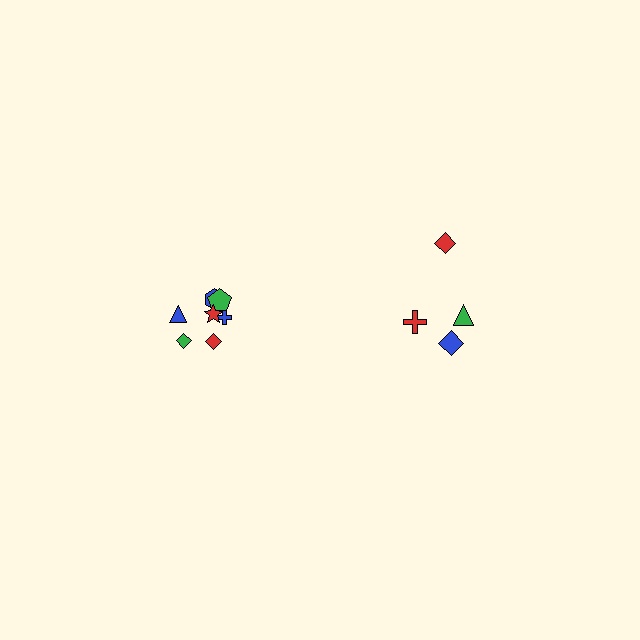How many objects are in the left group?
There are 7 objects.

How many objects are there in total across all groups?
There are 11 objects.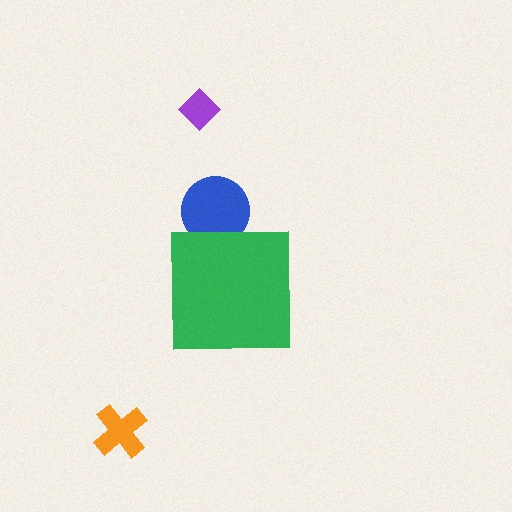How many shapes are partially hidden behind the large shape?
1 shape is partially hidden.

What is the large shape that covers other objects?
A green square.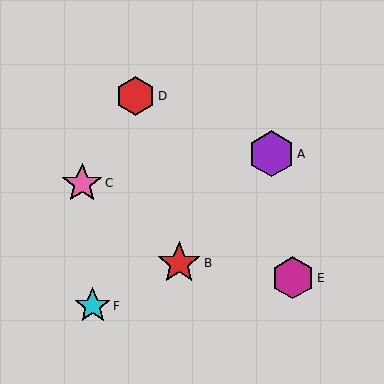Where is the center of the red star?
The center of the red star is at (179, 263).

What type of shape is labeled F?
Shape F is a cyan star.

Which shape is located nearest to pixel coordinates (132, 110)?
The red hexagon (labeled D) at (135, 96) is nearest to that location.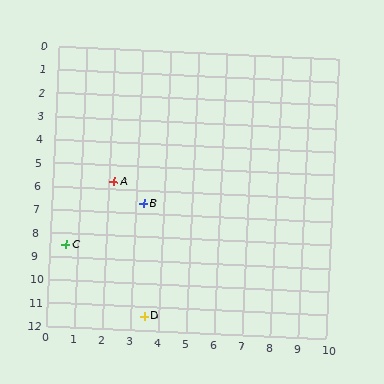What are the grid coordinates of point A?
Point A is at approximately (2.2, 5.7).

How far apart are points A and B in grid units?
Points A and B are about 1.4 grid units apart.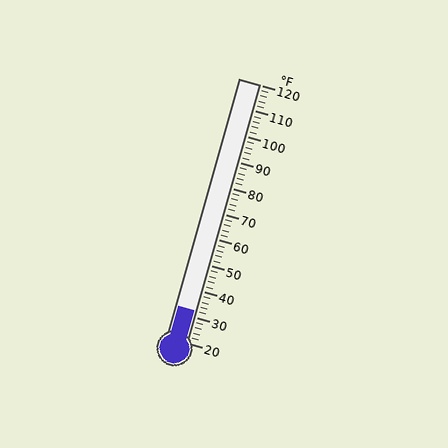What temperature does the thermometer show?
The thermometer shows approximately 32°F.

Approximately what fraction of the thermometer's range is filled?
The thermometer is filled to approximately 10% of its range.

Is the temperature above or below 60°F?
The temperature is below 60°F.